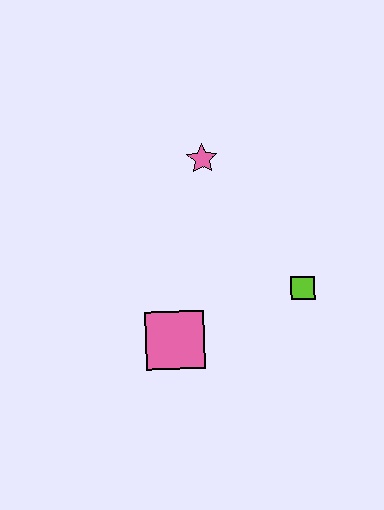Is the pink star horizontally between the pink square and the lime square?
Yes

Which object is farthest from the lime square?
The pink star is farthest from the lime square.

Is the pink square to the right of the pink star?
No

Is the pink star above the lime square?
Yes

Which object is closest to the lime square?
The pink square is closest to the lime square.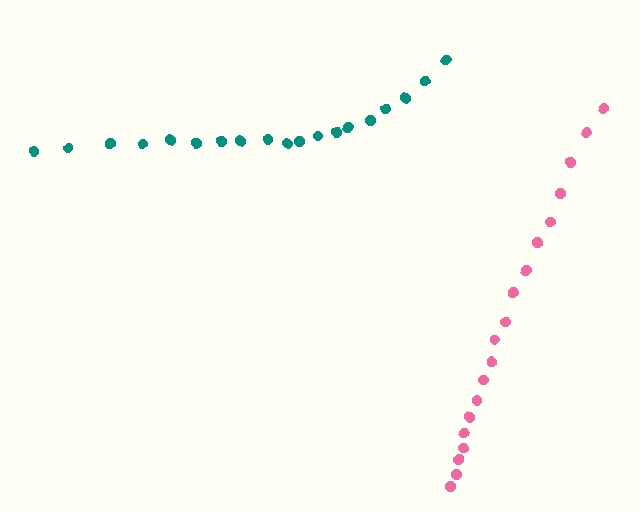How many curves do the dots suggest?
There are 2 distinct paths.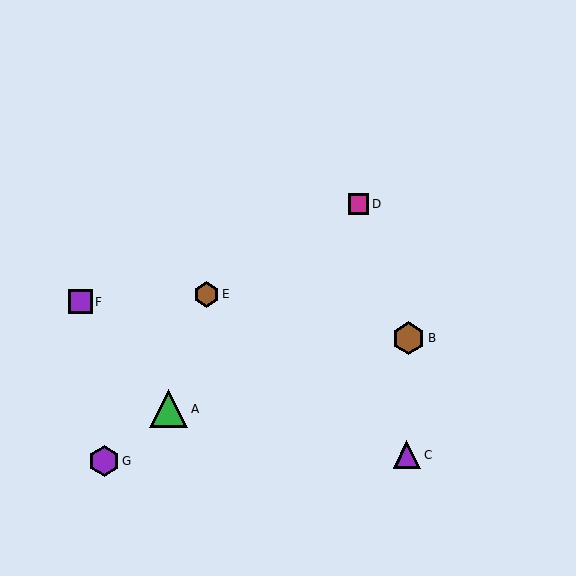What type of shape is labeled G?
Shape G is a purple hexagon.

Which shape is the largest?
The green triangle (labeled A) is the largest.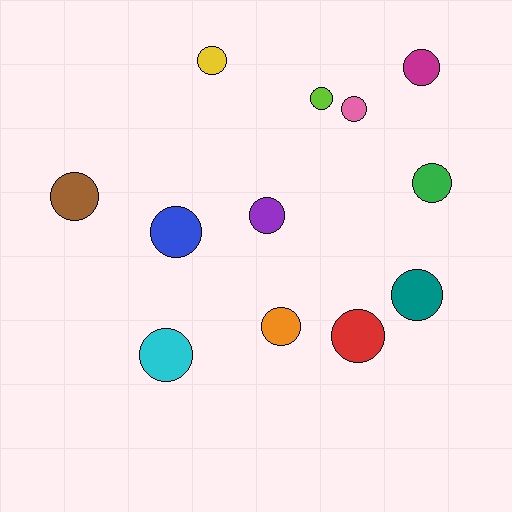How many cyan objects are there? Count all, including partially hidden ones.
There is 1 cyan object.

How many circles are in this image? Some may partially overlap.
There are 12 circles.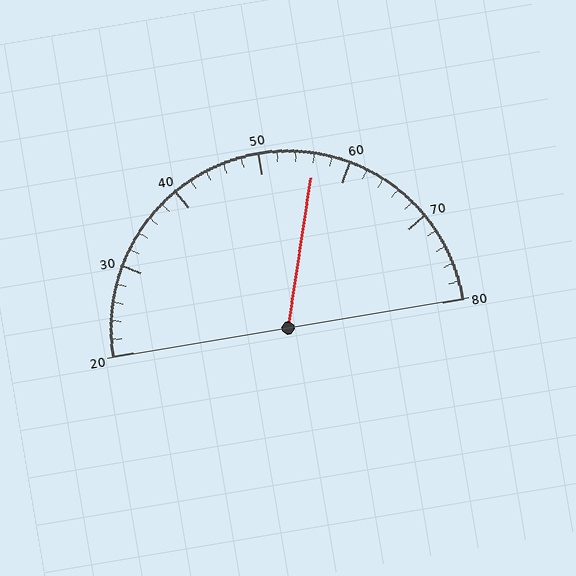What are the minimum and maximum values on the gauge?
The gauge ranges from 20 to 80.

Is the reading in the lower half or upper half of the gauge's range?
The reading is in the upper half of the range (20 to 80).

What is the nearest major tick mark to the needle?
The nearest major tick mark is 60.